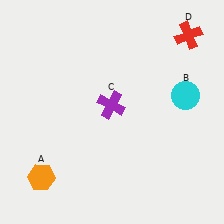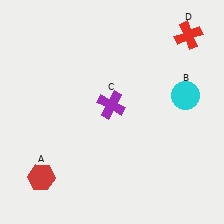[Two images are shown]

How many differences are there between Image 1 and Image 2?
There is 1 difference between the two images.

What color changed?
The hexagon (A) changed from orange in Image 1 to red in Image 2.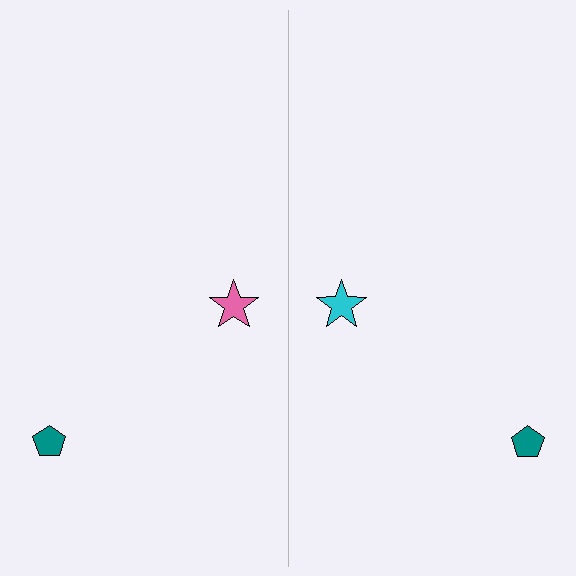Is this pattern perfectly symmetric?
No, the pattern is not perfectly symmetric. The cyan star on the right side breaks the symmetry — its mirror counterpart is pink.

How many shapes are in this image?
There are 4 shapes in this image.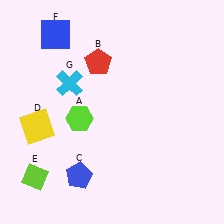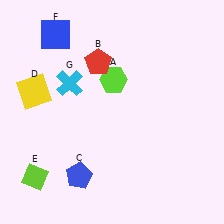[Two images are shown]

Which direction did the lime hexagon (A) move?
The lime hexagon (A) moved up.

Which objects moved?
The objects that moved are: the lime hexagon (A), the yellow square (D).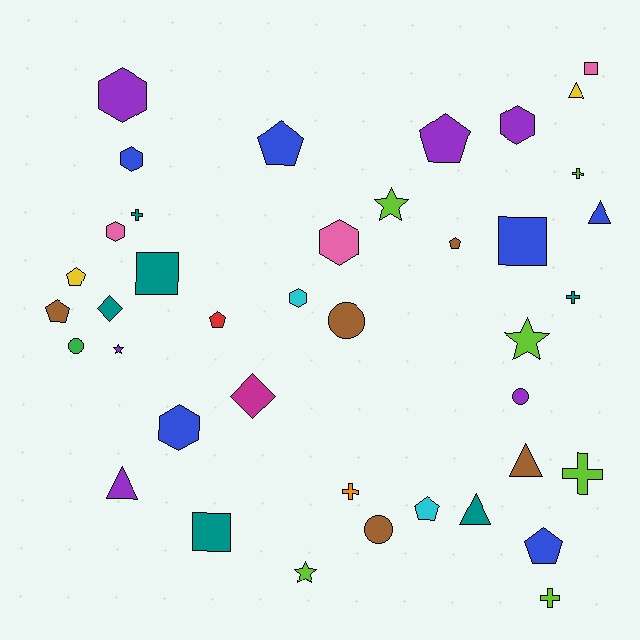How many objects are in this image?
There are 40 objects.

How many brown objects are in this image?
There are 5 brown objects.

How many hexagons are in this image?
There are 7 hexagons.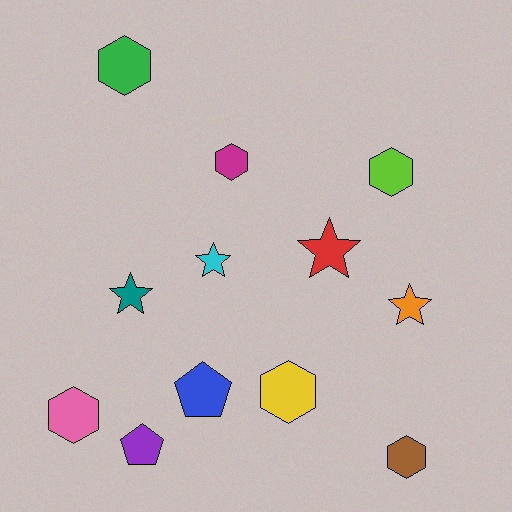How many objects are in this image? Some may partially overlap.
There are 12 objects.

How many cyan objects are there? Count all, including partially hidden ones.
There is 1 cyan object.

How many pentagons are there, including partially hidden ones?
There are 2 pentagons.